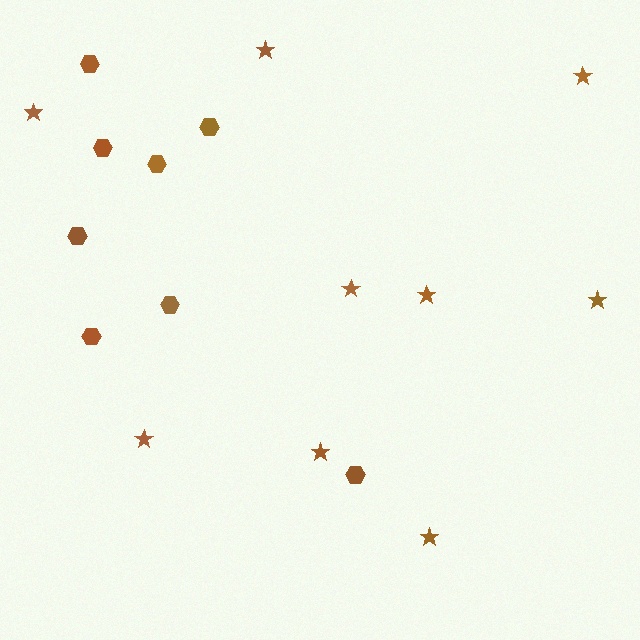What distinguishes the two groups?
There are 2 groups: one group of stars (9) and one group of hexagons (8).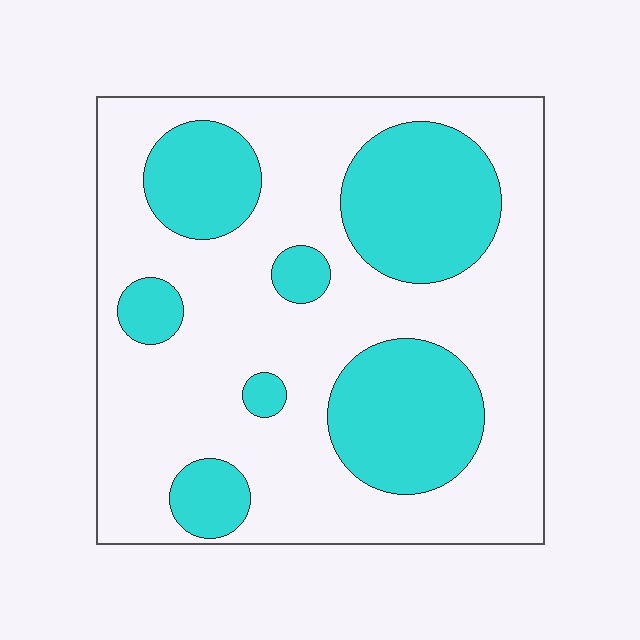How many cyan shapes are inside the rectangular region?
7.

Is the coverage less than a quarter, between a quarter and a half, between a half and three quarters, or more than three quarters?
Between a quarter and a half.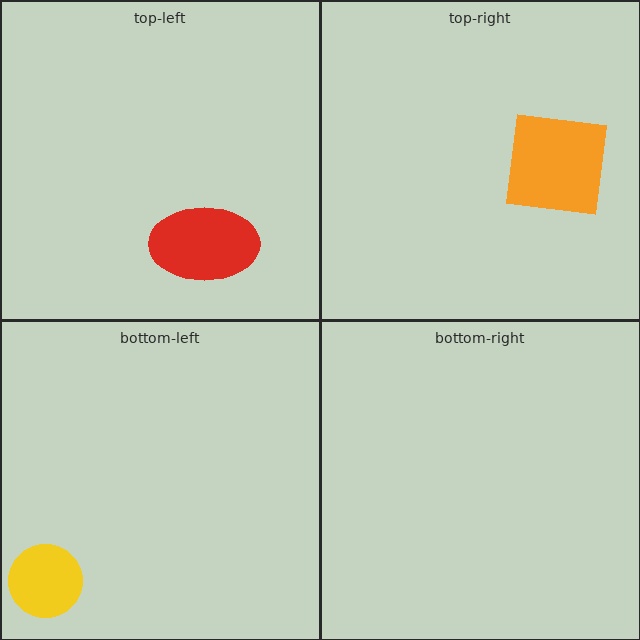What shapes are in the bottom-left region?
The yellow circle.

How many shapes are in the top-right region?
1.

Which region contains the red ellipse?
The top-left region.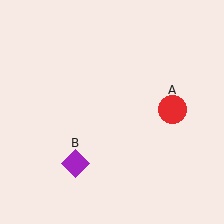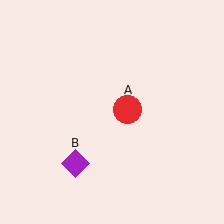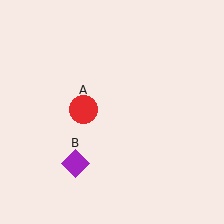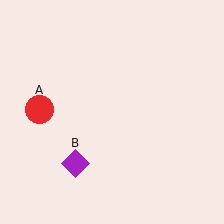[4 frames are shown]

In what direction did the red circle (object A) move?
The red circle (object A) moved left.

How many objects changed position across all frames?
1 object changed position: red circle (object A).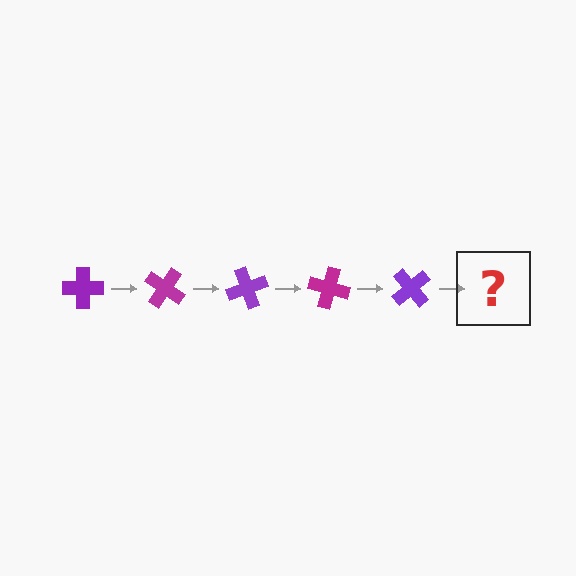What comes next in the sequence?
The next element should be a magenta cross, rotated 175 degrees from the start.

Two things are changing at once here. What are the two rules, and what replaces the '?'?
The two rules are that it rotates 35 degrees each step and the color cycles through purple and magenta. The '?' should be a magenta cross, rotated 175 degrees from the start.